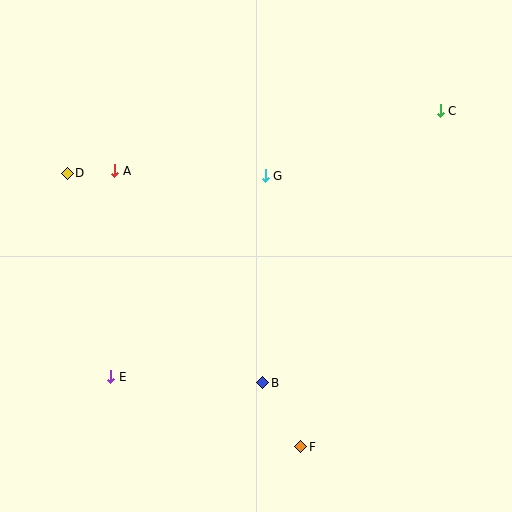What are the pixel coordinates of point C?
Point C is at (440, 111).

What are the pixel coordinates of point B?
Point B is at (263, 383).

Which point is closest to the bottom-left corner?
Point E is closest to the bottom-left corner.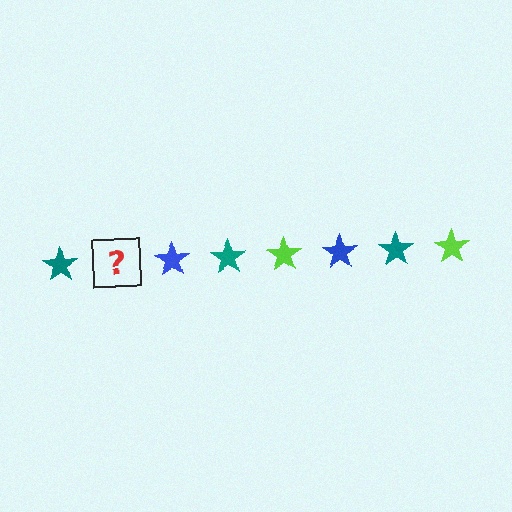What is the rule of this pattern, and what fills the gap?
The rule is that the pattern cycles through teal, lime, blue stars. The gap should be filled with a lime star.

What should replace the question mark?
The question mark should be replaced with a lime star.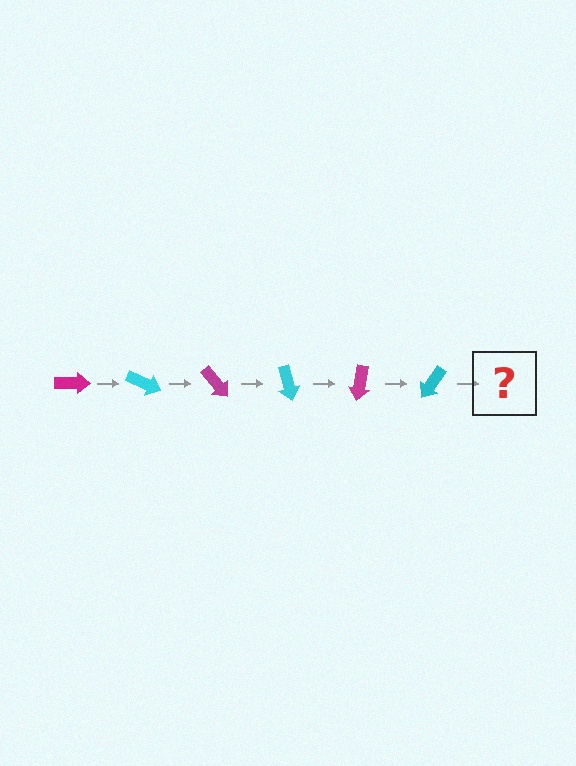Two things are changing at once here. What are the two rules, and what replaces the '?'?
The two rules are that it rotates 25 degrees each step and the color cycles through magenta and cyan. The '?' should be a magenta arrow, rotated 150 degrees from the start.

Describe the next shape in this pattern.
It should be a magenta arrow, rotated 150 degrees from the start.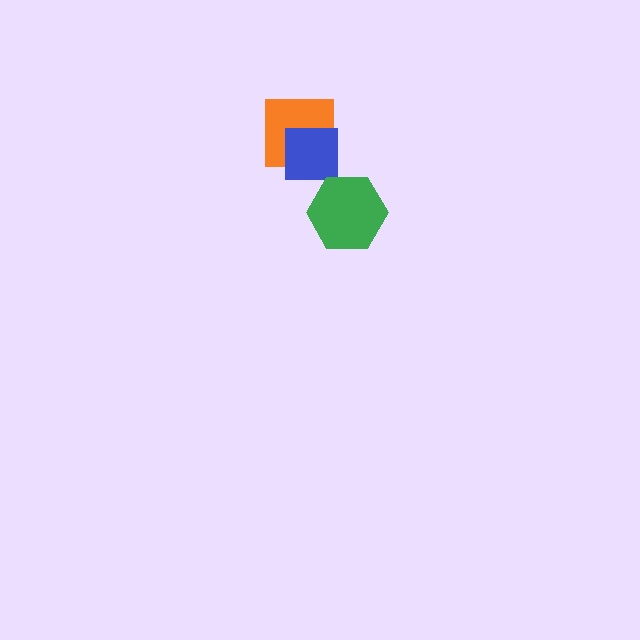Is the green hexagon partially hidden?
No, no other shape covers it.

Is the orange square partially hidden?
Yes, it is partially covered by another shape.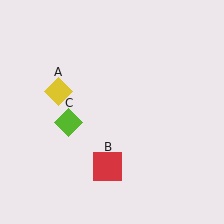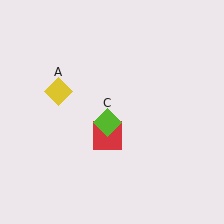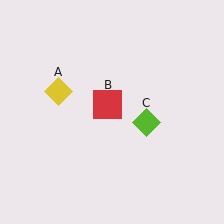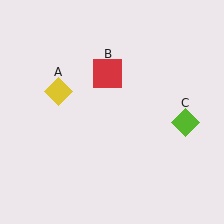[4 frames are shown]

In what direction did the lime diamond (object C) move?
The lime diamond (object C) moved right.